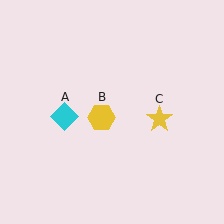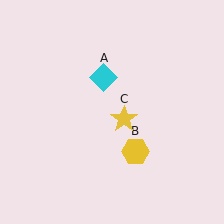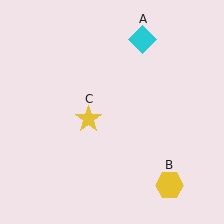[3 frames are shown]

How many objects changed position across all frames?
3 objects changed position: cyan diamond (object A), yellow hexagon (object B), yellow star (object C).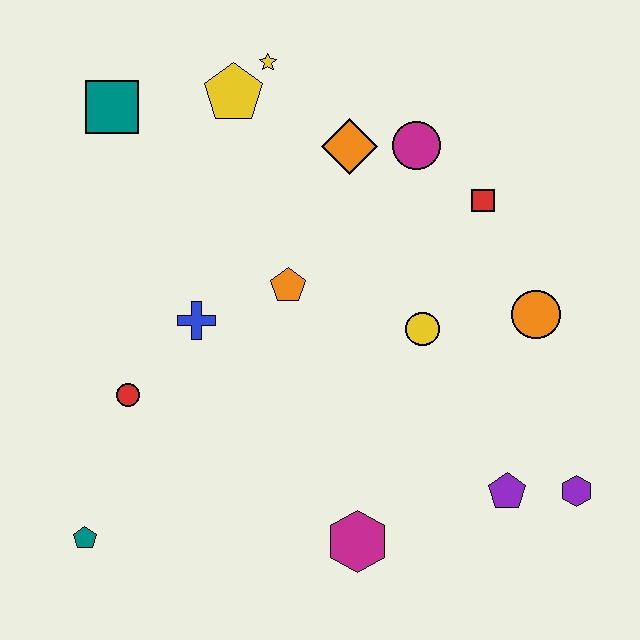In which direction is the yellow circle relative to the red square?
The yellow circle is below the red square.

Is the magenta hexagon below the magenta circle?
Yes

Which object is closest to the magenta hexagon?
The purple pentagon is closest to the magenta hexagon.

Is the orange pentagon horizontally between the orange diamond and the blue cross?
Yes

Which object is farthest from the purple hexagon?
The teal square is farthest from the purple hexagon.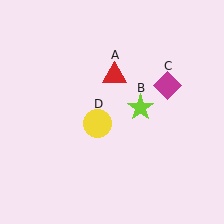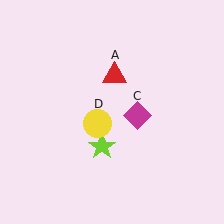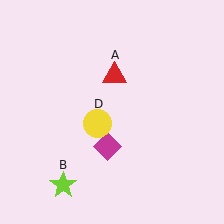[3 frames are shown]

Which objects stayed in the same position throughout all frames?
Red triangle (object A) and yellow circle (object D) remained stationary.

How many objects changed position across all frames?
2 objects changed position: lime star (object B), magenta diamond (object C).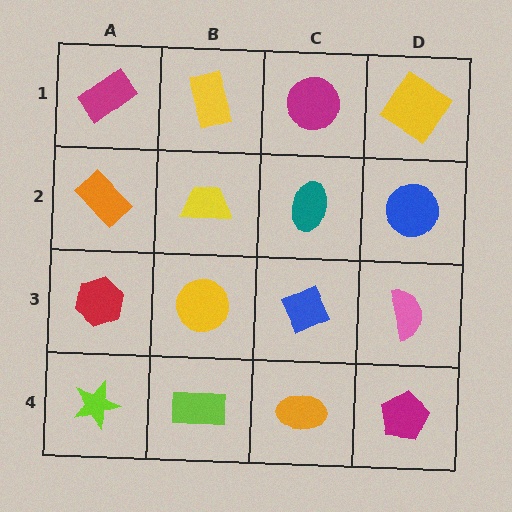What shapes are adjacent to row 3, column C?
A teal ellipse (row 2, column C), an orange ellipse (row 4, column C), a yellow circle (row 3, column B), a pink semicircle (row 3, column D).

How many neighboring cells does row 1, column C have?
3.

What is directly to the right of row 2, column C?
A blue circle.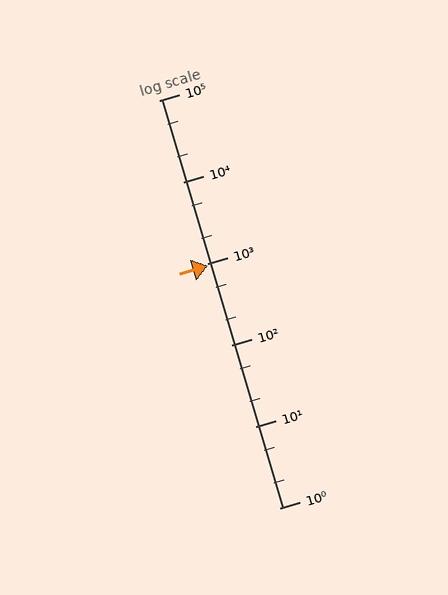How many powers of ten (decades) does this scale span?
The scale spans 5 decades, from 1 to 100000.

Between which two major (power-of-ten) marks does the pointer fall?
The pointer is between 100 and 1000.